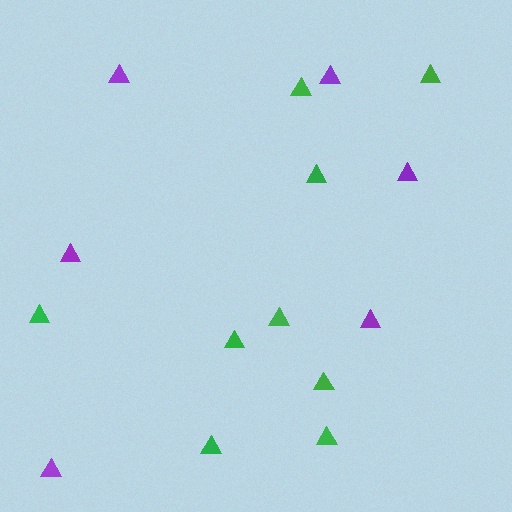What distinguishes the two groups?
There are 2 groups: one group of purple triangles (6) and one group of green triangles (9).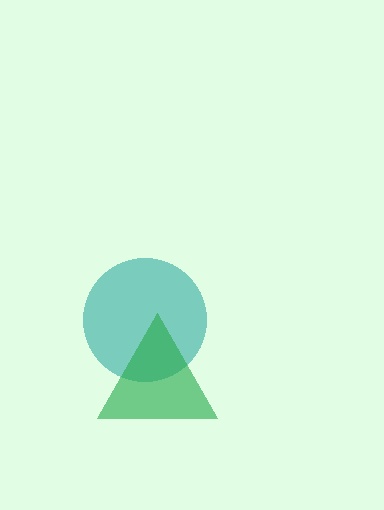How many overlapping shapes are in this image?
There are 2 overlapping shapes in the image.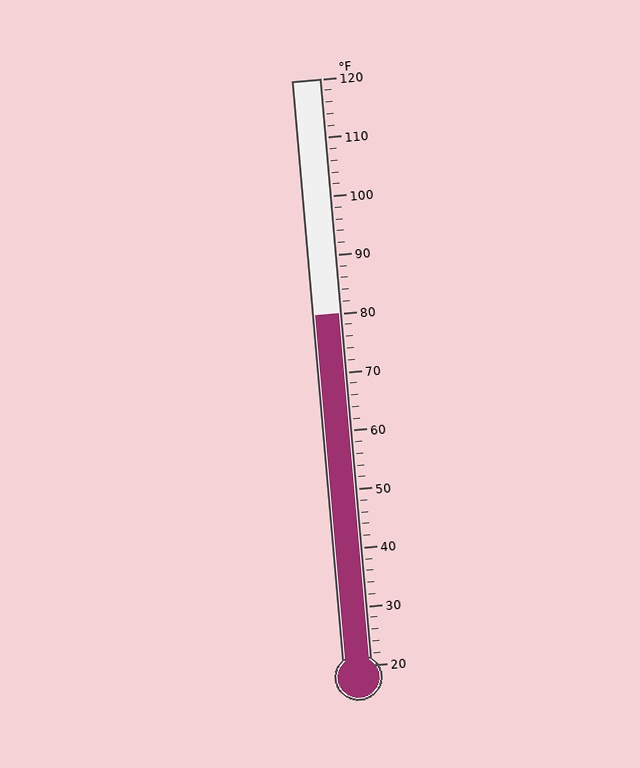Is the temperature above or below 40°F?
The temperature is above 40°F.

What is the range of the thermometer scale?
The thermometer scale ranges from 20°F to 120°F.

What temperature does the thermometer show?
The thermometer shows approximately 80°F.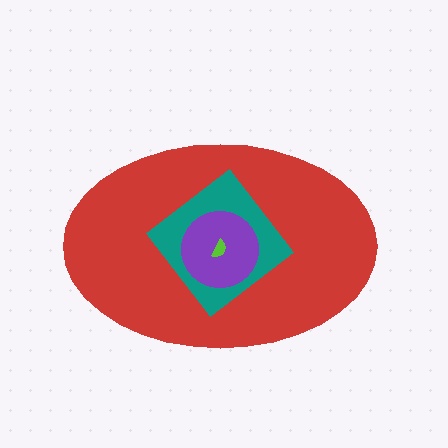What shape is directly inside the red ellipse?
The teal diamond.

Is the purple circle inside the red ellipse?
Yes.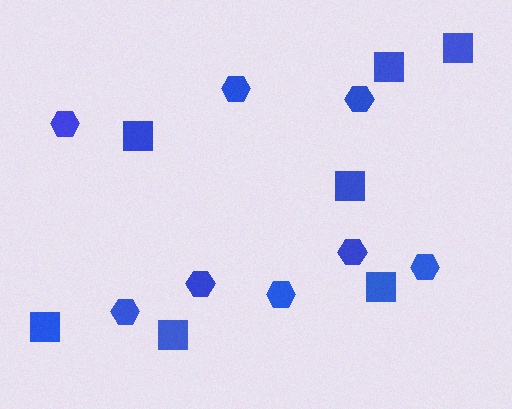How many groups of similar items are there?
There are 2 groups: one group of hexagons (8) and one group of squares (7).